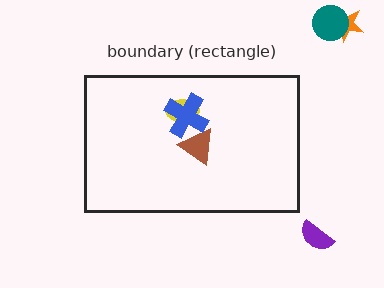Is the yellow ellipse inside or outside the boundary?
Inside.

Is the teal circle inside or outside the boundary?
Outside.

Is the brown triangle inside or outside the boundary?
Inside.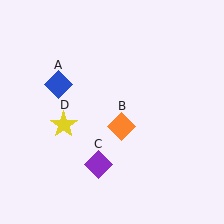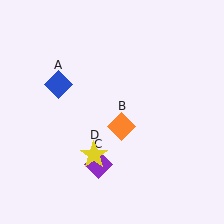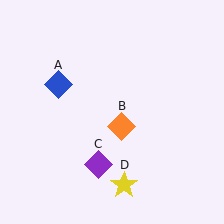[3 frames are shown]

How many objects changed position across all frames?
1 object changed position: yellow star (object D).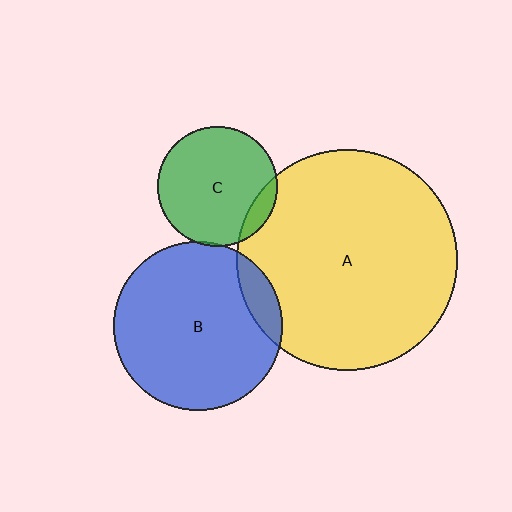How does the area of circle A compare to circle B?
Approximately 1.7 times.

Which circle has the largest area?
Circle A (yellow).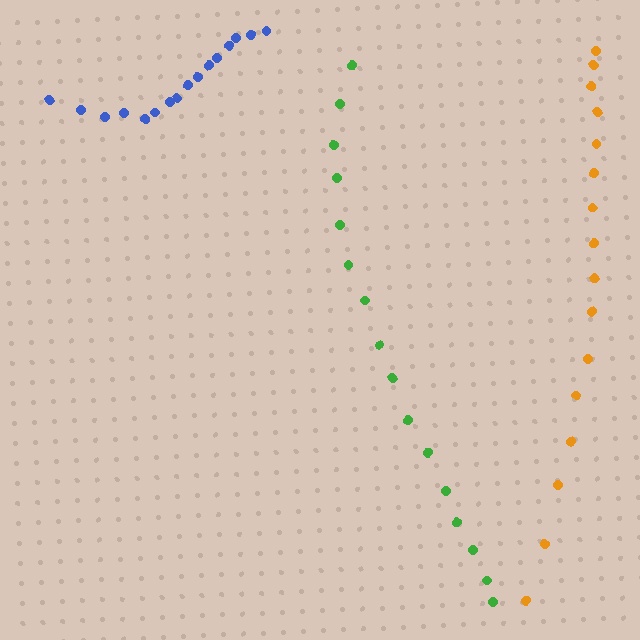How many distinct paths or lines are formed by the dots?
There are 3 distinct paths.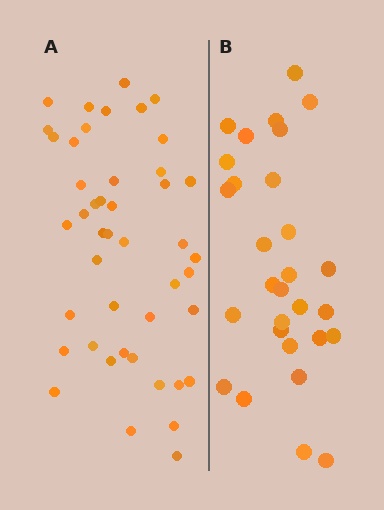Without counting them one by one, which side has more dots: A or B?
Region A (the left region) has more dots.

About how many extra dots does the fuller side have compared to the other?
Region A has approximately 15 more dots than region B.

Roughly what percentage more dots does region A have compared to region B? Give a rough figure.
About 55% more.